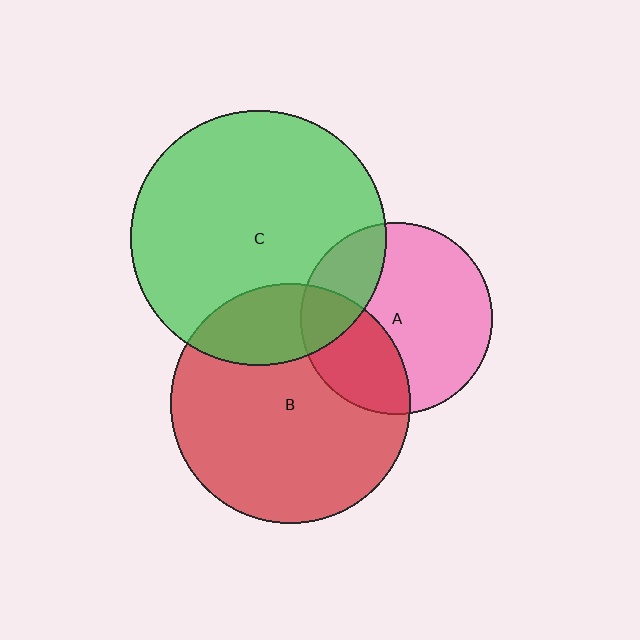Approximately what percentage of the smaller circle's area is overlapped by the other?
Approximately 20%.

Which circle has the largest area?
Circle C (green).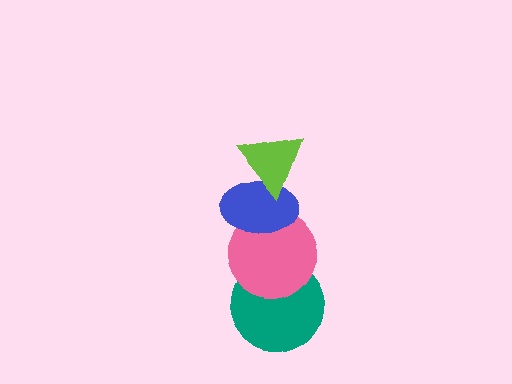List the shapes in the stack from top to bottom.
From top to bottom: the lime triangle, the blue ellipse, the pink circle, the teal circle.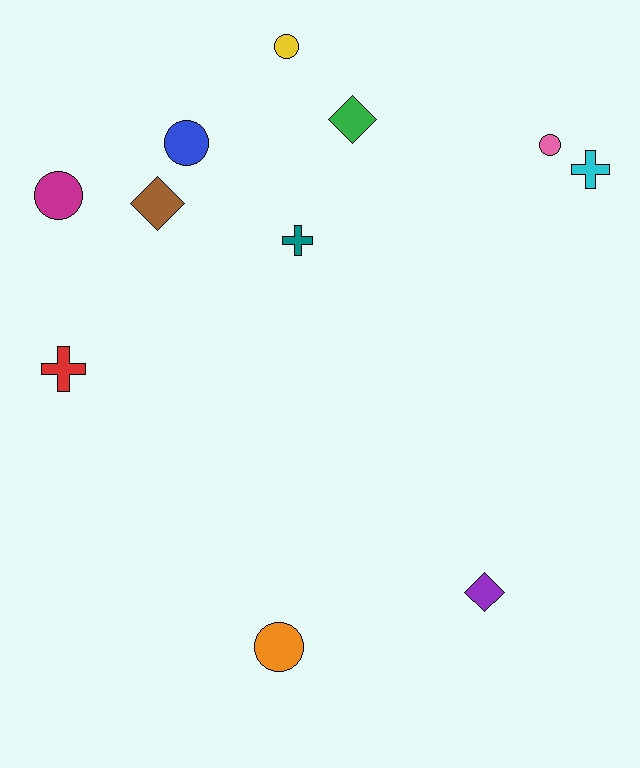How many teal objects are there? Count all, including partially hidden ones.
There is 1 teal object.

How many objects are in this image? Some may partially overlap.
There are 11 objects.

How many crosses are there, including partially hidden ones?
There are 3 crosses.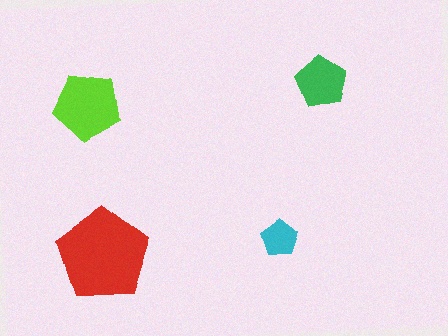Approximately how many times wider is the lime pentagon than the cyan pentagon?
About 2 times wider.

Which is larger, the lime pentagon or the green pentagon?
The lime one.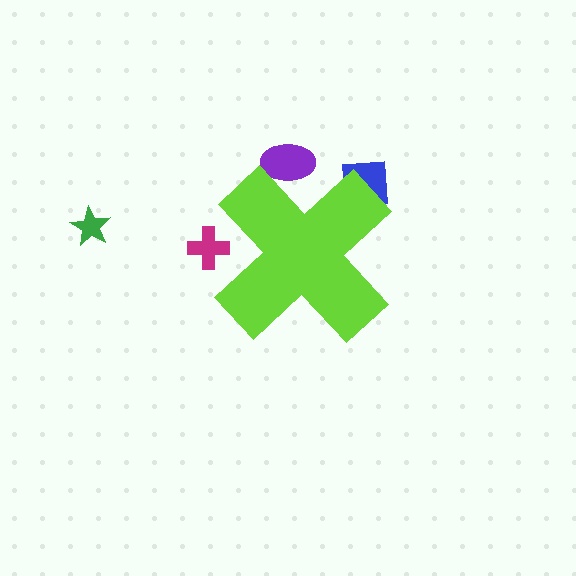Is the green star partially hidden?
No, the green star is fully visible.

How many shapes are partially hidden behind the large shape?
3 shapes are partially hidden.